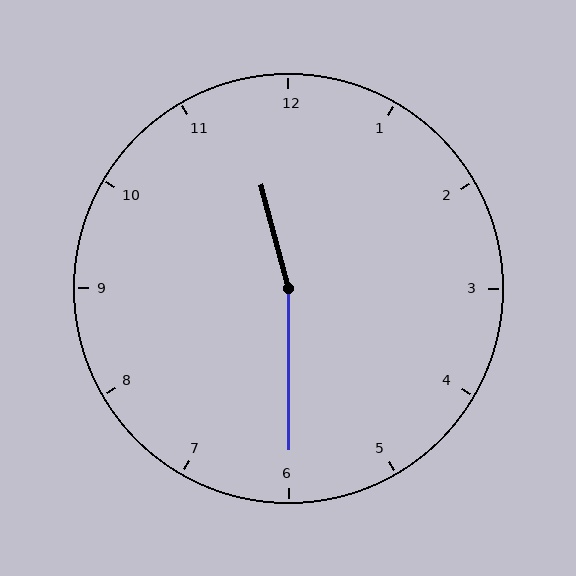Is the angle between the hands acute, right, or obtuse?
It is obtuse.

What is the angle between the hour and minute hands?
Approximately 165 degrees.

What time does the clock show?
11:30.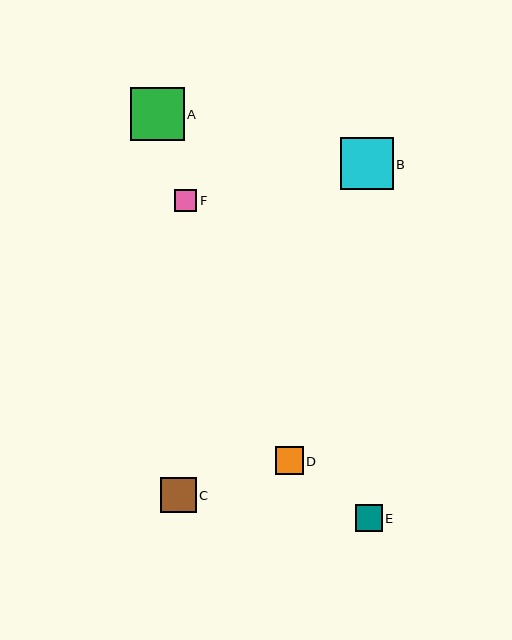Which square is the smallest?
Square F is the smallest with a size of approximately 22 pixels.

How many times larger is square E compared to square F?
Square E is approximately 1.2 times the size of square F.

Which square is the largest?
Square A is the largest with a size of approximately 53 pixels.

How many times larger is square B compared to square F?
Square B is approximately 2.4 times the size of square F.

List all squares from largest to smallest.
From largest to smallest: A, B, C, D, E, F.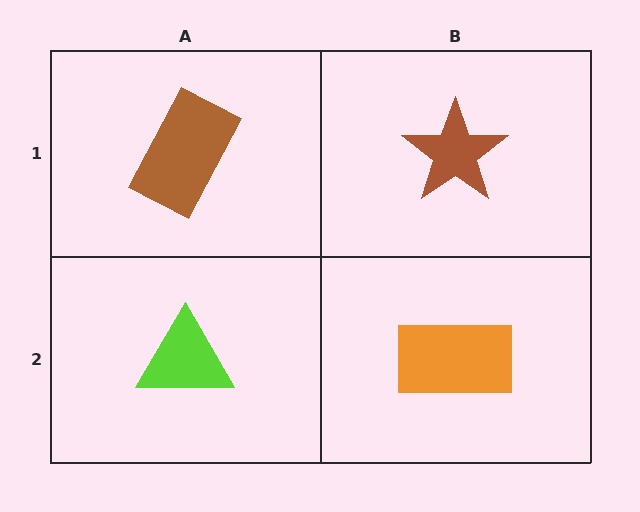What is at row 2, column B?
An orange rectangle.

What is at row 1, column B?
A brown star.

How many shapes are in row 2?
2 shapes.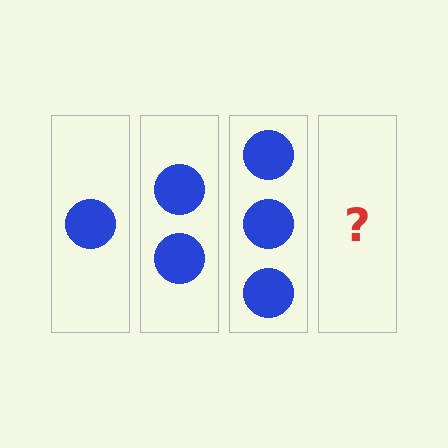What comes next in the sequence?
The next element should be 4 circles.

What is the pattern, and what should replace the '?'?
The pattern is that each step adds one more circle. The '?' should be 4 circles.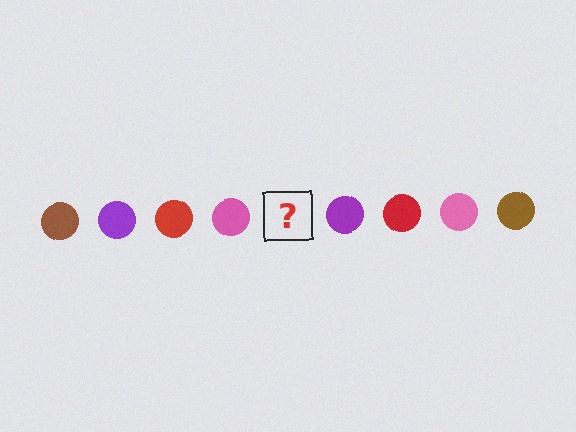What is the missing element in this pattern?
The missing element is a brown circle.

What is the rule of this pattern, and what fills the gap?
The rule is that the pattern cycles through brown, purple, red, pink circles. The gap should be filled with a brown circle.